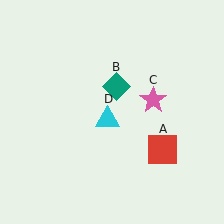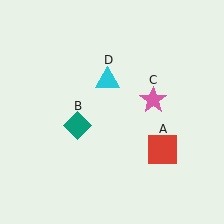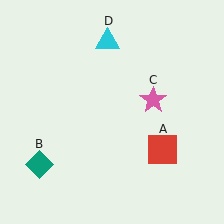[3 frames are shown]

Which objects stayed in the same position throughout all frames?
Red square (object A) and pink star (object C) remained stationary.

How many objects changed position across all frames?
2 objects changed position: teal diamond (object B), cyan triangle (object D).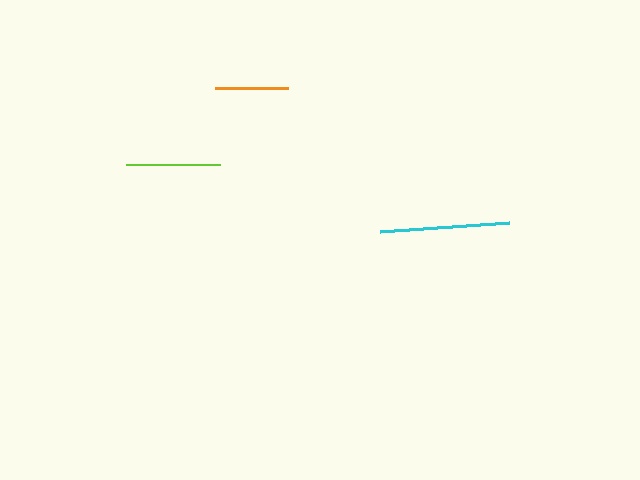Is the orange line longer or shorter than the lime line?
The lime line is longer than the orange line.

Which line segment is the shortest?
The orange line is the shortest at approximately 73 pixels.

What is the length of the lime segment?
The lime segment is approximately 95 pixels long.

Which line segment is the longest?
The cyan line is the longest at approximately 130 pixels.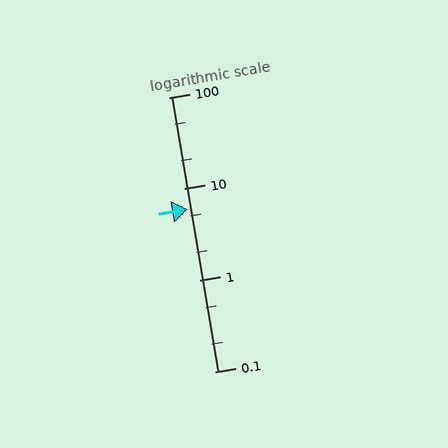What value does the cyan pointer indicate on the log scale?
The pointer indicates approximately 5.9.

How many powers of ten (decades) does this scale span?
The scale spans 3 decades, from 0.1 to 100.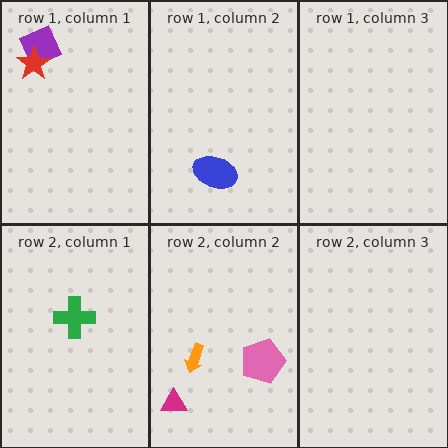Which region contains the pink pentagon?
The row 2, column 2 region.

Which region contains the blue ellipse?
The row 1, column 2 region.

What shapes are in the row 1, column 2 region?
The blue ellipse.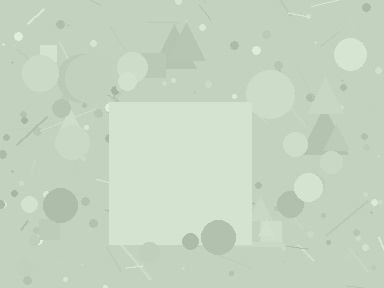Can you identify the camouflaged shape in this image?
The camouflaged shape is a square.